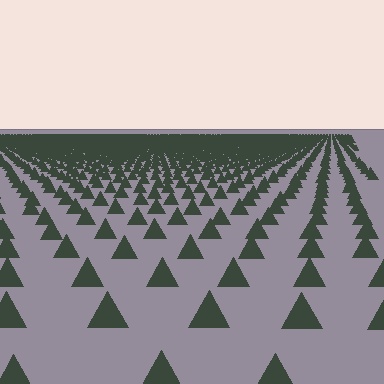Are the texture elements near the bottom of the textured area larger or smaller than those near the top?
Larger. Near the bottom, elements are closer to the viewer and appear at a bigger on-screen size.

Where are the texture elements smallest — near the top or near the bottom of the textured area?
Near the top.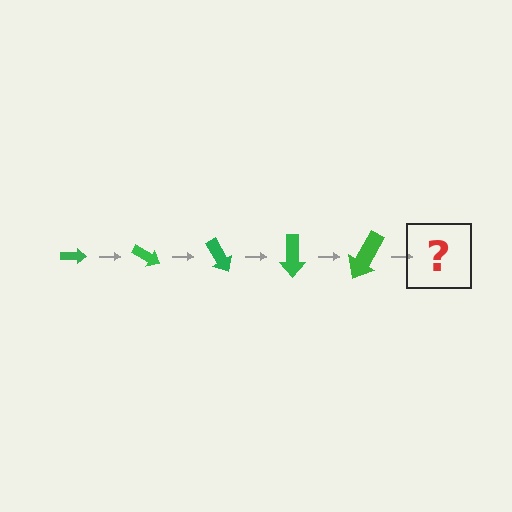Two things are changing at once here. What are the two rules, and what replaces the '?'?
The two rules are that the arrow grows larger each step and it rotates 30 degrees each step. The '?' should be an arrow, larger than the previous one and rotated 150 degrees from the start.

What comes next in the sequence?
The next element should be an arrow, larger than the previous one and rotated 150 degrees from the start.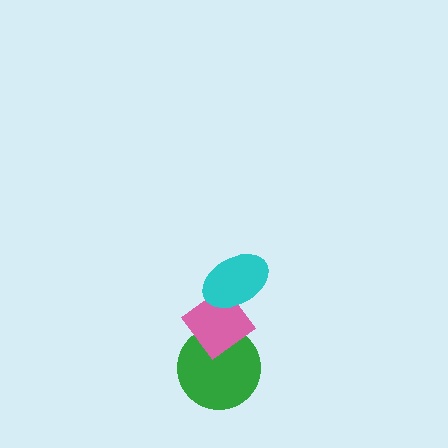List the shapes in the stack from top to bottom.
From top to bottom: the cyan ellipse, the pink diamond, the green circle.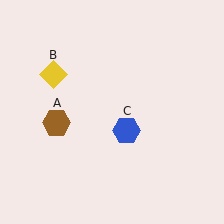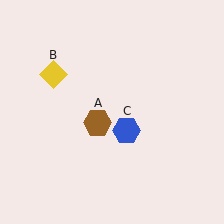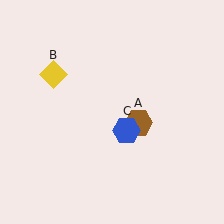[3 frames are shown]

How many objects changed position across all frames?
1 object changed position: brown hexagon (object A).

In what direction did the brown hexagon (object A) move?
The brown hexagon (object A) moved right.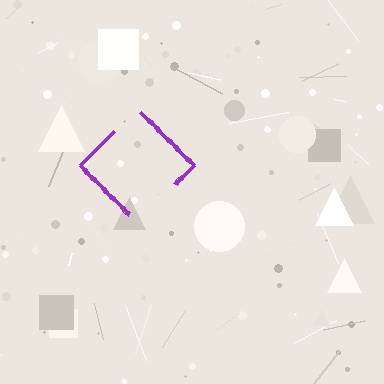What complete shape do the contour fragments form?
The contour fragments form a diamond.